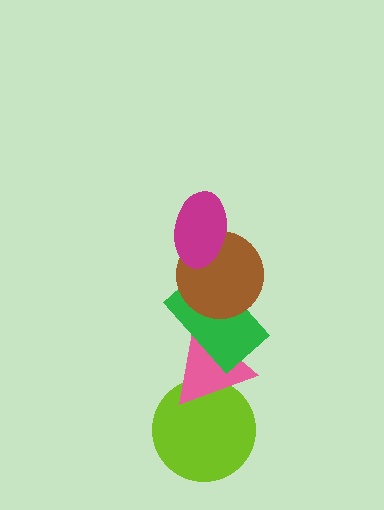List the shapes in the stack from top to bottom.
From top to bottom: the magenta ellipse, the brown circle, the green rectangle, the pink triangle, the lime circle.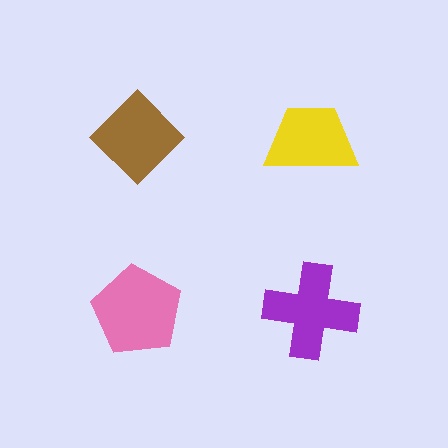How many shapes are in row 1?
2 shapes.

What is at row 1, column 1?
A brown diamond.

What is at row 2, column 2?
A purple cross.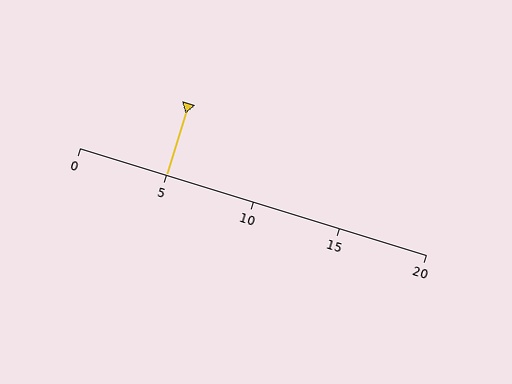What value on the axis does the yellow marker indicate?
The marker indicates approximately 5.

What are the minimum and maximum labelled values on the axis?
The axis runs from 0 to 20.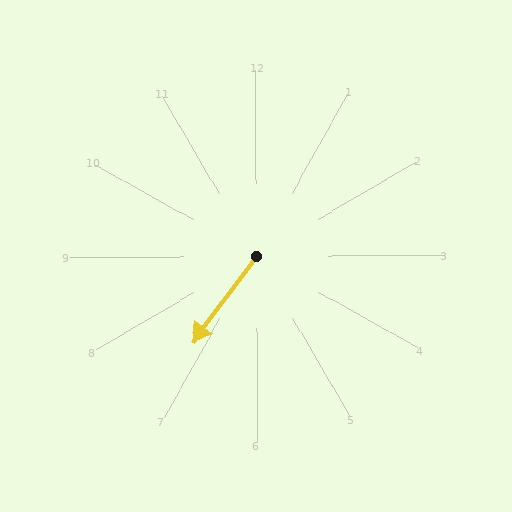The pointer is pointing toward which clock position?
Roughly 7 o'clock.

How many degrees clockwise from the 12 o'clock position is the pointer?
Approximately 217 degrees.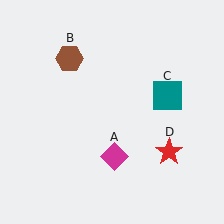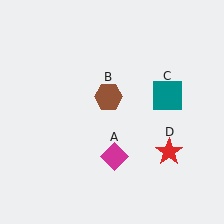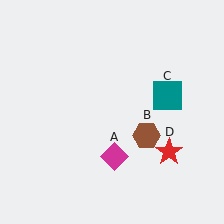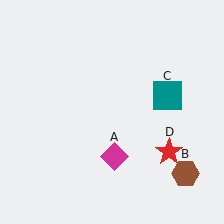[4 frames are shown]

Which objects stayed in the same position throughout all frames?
Magenta diamond (object A) and teal square (object C) and red star (object D) remained stationary.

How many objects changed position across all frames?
1 object changed position: brown hexagon (object B).